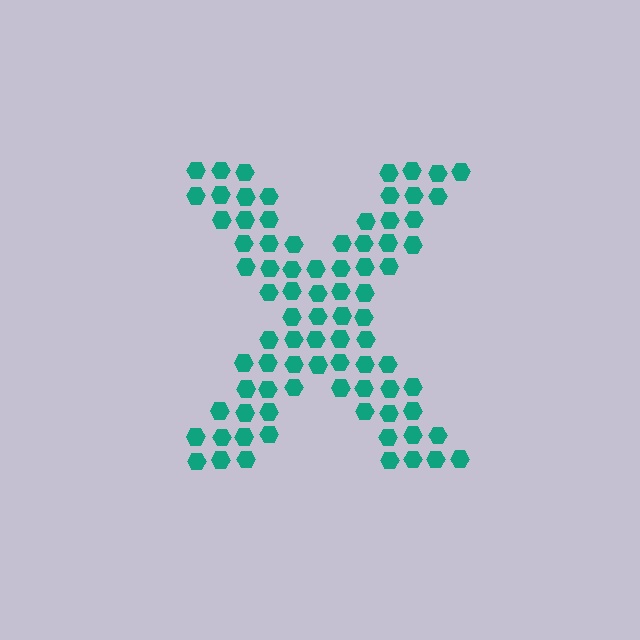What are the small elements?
The small elements are hexagons.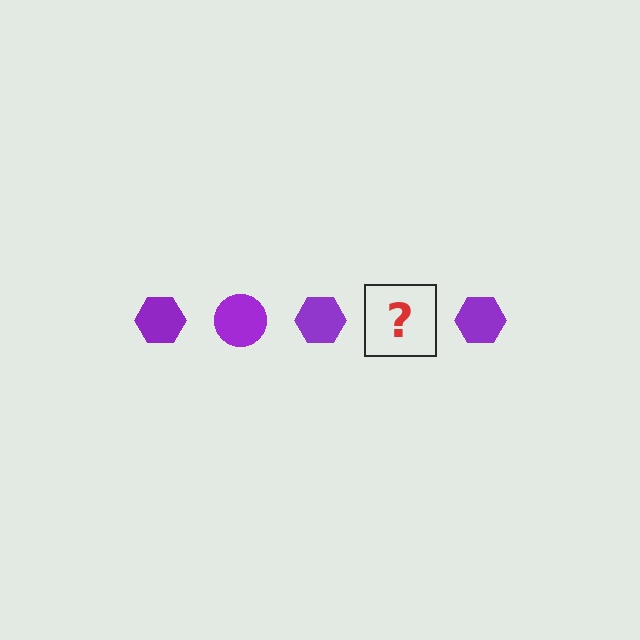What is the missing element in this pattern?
The missing element is a purple circle.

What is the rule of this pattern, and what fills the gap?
The rule is that the pattern cycles through hexagon, circle shapes in purple. The gap should be filled with a purple circle.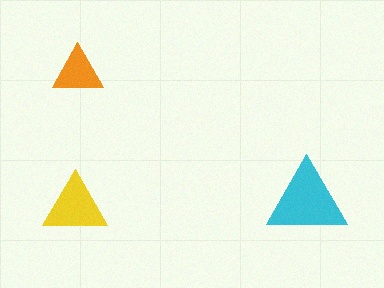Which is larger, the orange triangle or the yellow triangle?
The yellow one.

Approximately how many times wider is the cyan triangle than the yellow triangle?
About 1.5 times wider.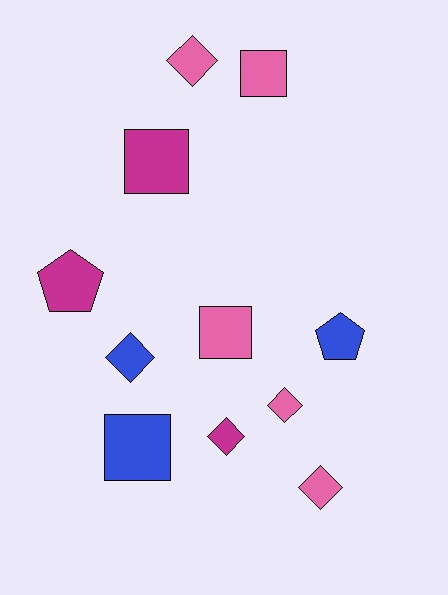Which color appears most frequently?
Pink, with 5 objects.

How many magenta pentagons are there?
There is 1 magenta pentagon.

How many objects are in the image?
There are 11 objects.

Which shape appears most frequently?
Diamond, with 5 objects.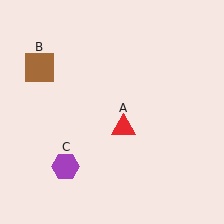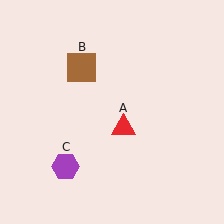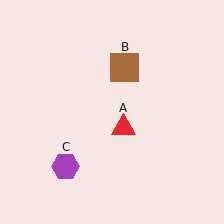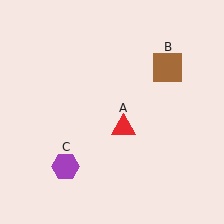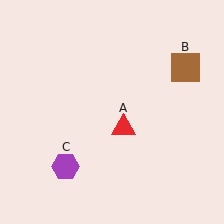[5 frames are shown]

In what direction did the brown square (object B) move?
The brown square (object B) moved right.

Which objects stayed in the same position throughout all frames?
Red triangle (object A) and purple hexagon (object C) remained stationary.